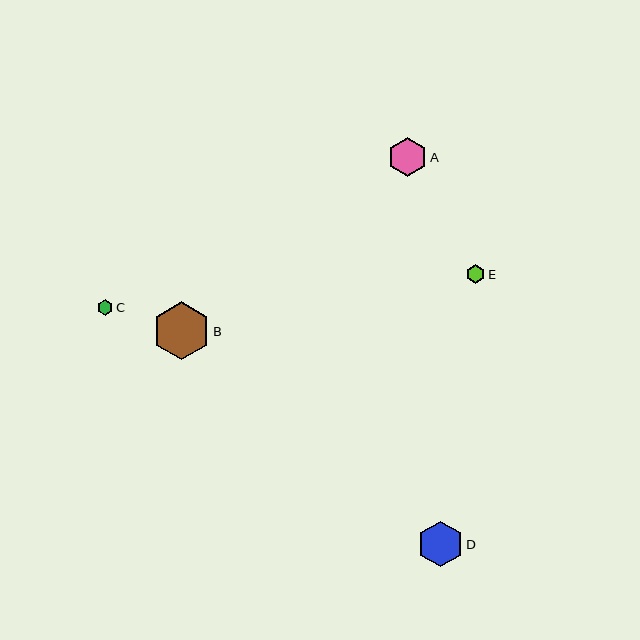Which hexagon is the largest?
Hexagon B is the largest with a size of approximately 58 pixels.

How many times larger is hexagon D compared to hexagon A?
Hexagon D is approximately 1.2 times the size of hexagon A.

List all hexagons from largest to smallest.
From largest to smallest: B, D, A, E, C.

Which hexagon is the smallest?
Hexagon C is the smallest with a size of approximately 15 pixels.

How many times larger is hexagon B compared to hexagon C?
Hexagon B is approximately 3.7 times the size of hexagon C.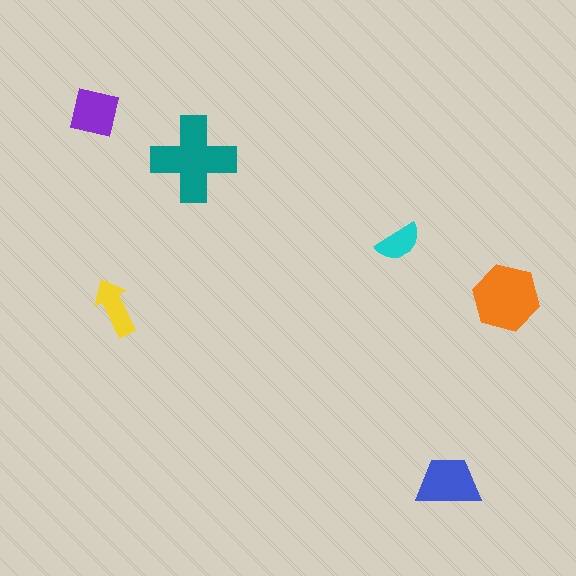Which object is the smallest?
The cyan semicircle.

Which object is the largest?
The teal cross.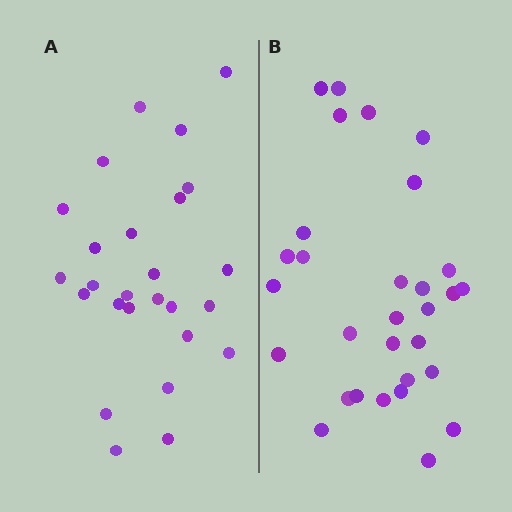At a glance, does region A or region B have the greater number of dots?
Region B (the right region) has more dots.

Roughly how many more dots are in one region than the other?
Region B has about 4 more dots than region A.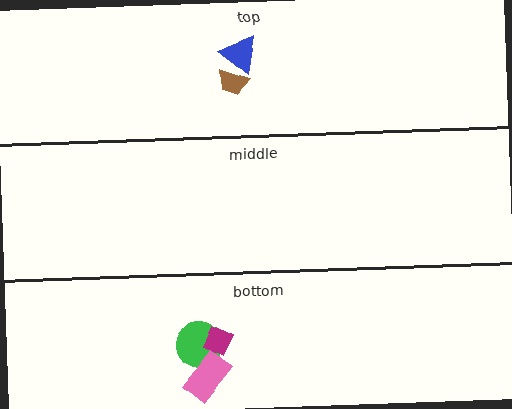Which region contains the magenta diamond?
The bottom region.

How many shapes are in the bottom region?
3.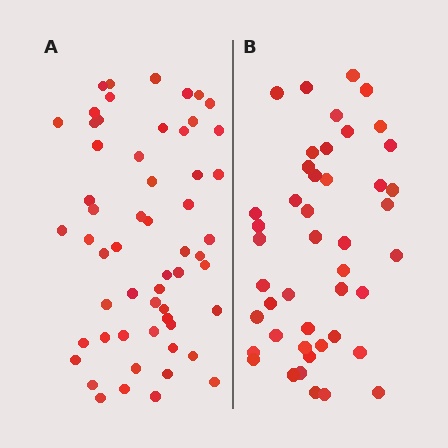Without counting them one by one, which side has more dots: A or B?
Region A (the left region) has more dots.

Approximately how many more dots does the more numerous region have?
Region A has roughly 12 or so more dots than region B.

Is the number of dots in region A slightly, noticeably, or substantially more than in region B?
Region A has noticeably more, but not dramatically so. The ratio is roughly 1.3 to 1.